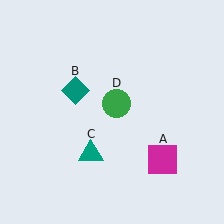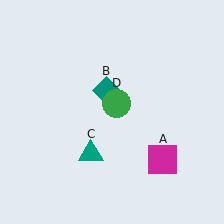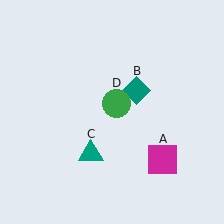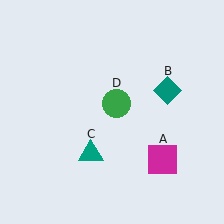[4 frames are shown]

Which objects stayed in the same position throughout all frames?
Magenta square (object A) and teal triangle (object C) and green circle (object D) remained stationary.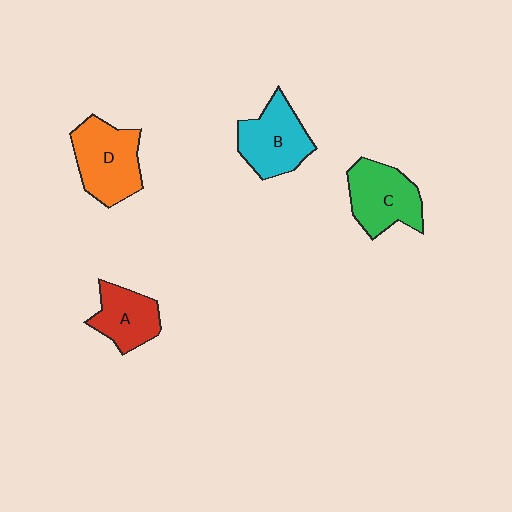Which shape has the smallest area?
Shape A (red).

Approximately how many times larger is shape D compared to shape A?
Approximately 1.4 times.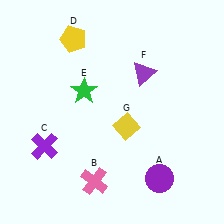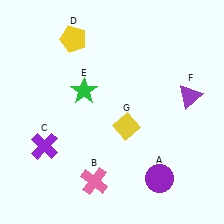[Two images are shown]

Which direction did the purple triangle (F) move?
The purple triangle (F) moved right.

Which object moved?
The purple triangle (F) moved right.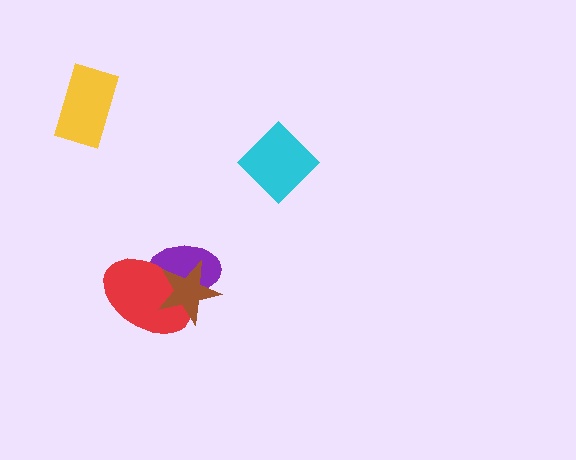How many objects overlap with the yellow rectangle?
0 objects overlap with the yellow rectangle.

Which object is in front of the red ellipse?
The brown star is in front of the red ellipse.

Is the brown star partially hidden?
No, no other shape covers it.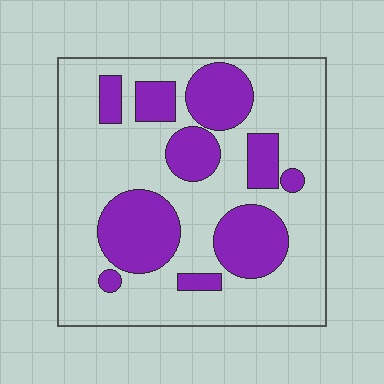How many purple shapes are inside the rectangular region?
10.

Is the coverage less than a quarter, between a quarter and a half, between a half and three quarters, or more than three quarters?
Between a quarter and a half.